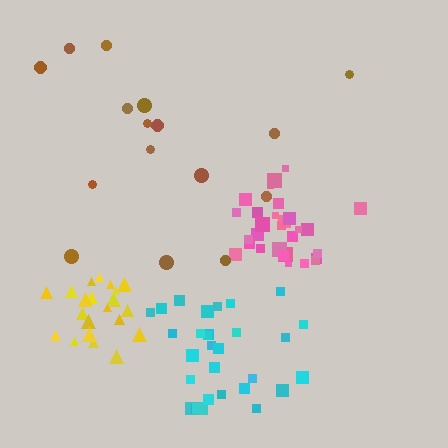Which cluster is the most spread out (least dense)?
Brown.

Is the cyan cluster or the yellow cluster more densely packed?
Yellow.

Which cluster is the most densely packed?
Yellow.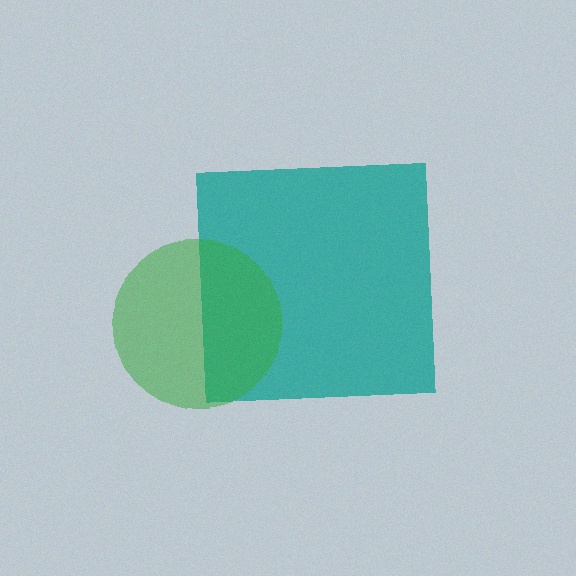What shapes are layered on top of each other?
The layered shapes are: a teal square, a green circle.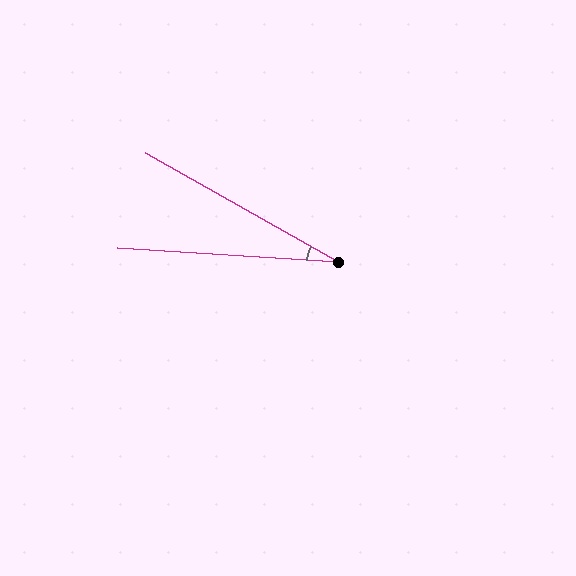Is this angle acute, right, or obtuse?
It is acute.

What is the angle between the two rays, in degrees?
Approximately 26 degrees.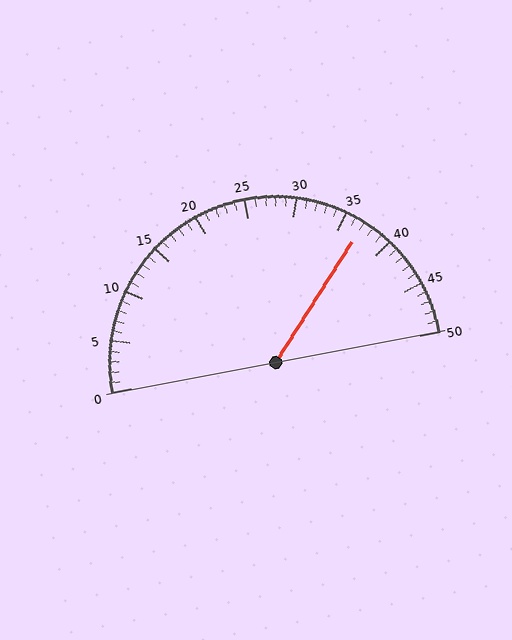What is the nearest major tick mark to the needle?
The nearest major tick mark is 35.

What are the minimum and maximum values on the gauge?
The gauge ranges from 0 to 50.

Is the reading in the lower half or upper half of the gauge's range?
The reading is in the upper half of the range (0 to 50).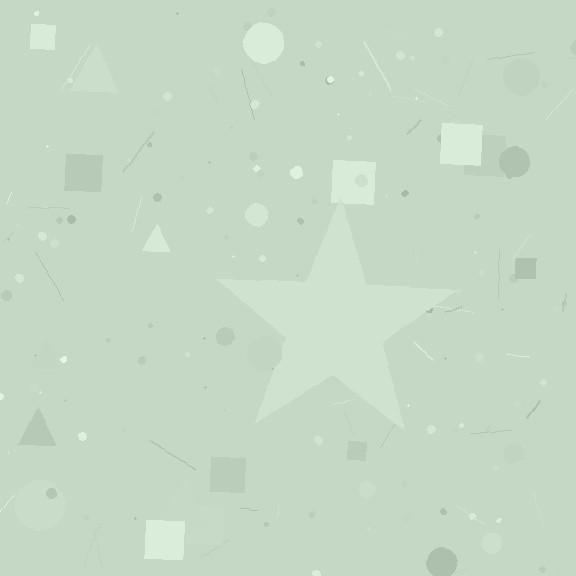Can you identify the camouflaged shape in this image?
The camouflaged shape is a star.